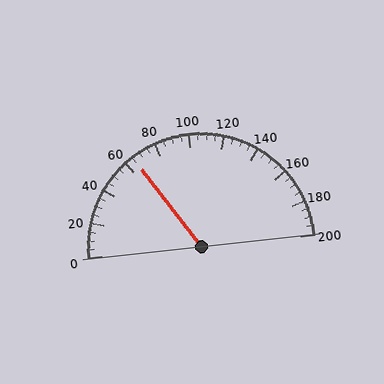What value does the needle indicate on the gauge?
The needle indicates approximately 65.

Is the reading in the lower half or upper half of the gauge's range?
The reading is in the lower half of the range (0 to 200).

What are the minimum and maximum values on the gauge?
The gauge ranges from 0 to 200.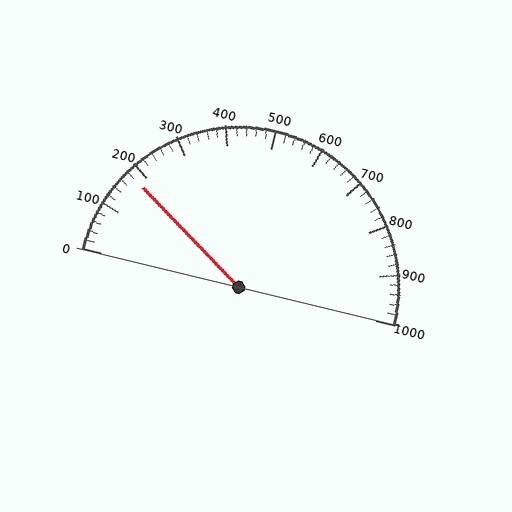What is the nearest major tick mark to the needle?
The nearest major tick mark is 200.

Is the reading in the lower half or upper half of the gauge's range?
The reading is in the lower half of the range (0 to 1000).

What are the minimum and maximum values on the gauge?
The gauge ranges from 0 to 1000.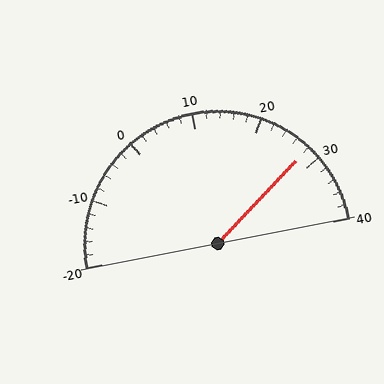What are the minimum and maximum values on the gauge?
The gauge ranges from -20 to 40.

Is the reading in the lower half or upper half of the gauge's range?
The reading is in the upper half of the range (-20 to 40).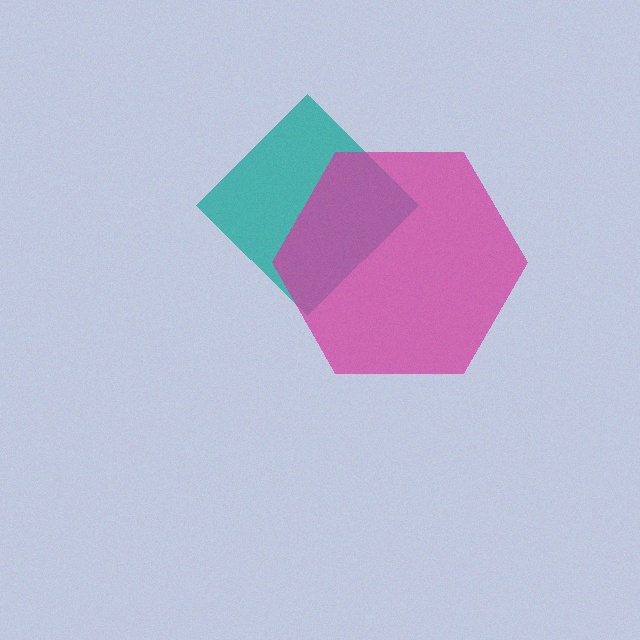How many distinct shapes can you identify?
There are 2 distinct shapes: a teal diamond, a magenta hexagon.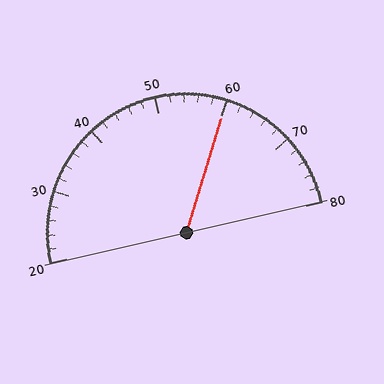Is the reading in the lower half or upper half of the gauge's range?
The reading is in the upper half of the range (20 to 80).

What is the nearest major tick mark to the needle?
The nearest major tick mark is 60.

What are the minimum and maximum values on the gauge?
The gauge ranges from 20 to 80.